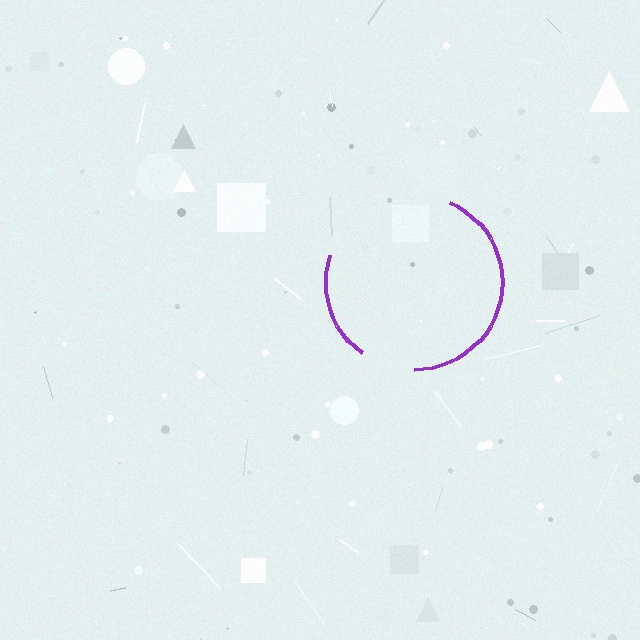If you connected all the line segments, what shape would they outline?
They would outline a circle.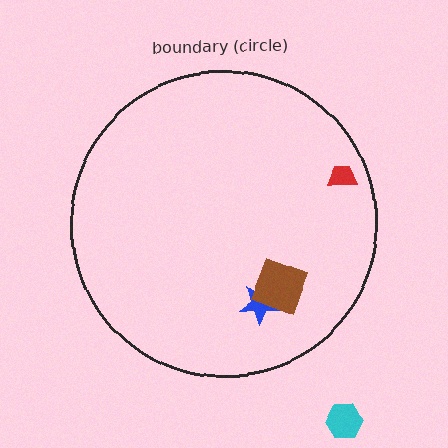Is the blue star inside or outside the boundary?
Inside.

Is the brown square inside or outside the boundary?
Inside.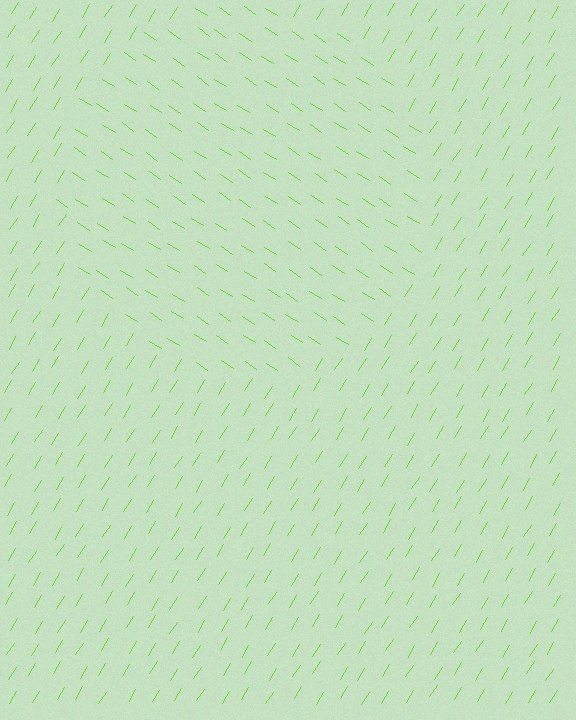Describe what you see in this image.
The image is filled with small lime line segments. A circle region in the image has lines oriented differently from the surrounding lines, creating a visible texture boundary.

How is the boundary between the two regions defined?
The boundary is defined purely by a change in line orientation (approximately 88 degrees difference). All lines are the same color and thickness.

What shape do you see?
I see a circle.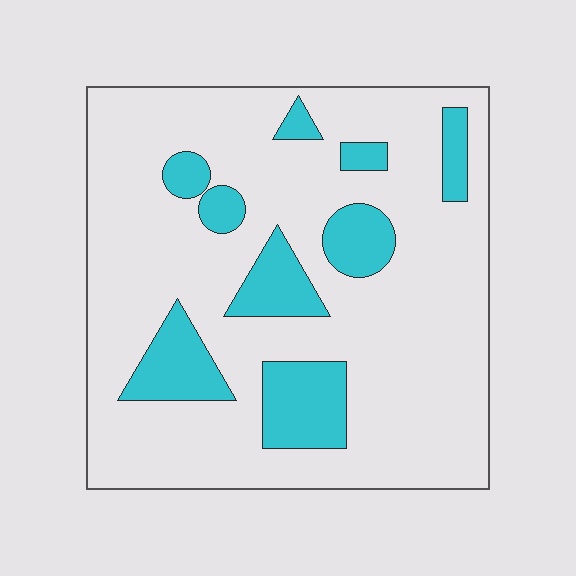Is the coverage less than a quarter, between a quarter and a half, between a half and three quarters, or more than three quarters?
Less than a quarter.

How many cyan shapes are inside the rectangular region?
9.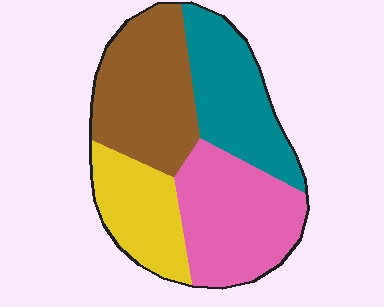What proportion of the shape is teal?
Teal covers around 25% of the shape.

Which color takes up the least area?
Yellow, at roughly 20%.